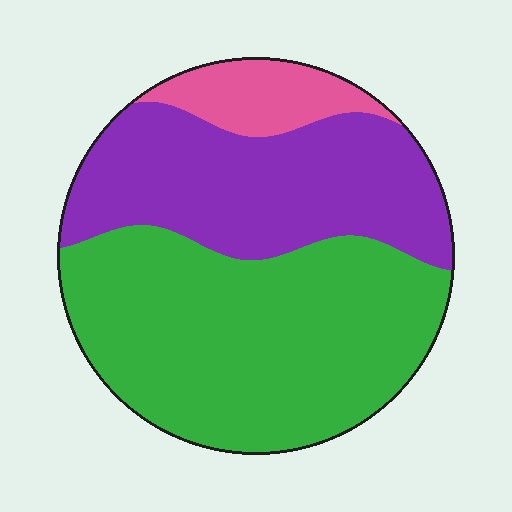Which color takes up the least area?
Pink, at roughly 10%.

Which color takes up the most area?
Green, at roughly 55%.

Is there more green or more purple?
Green.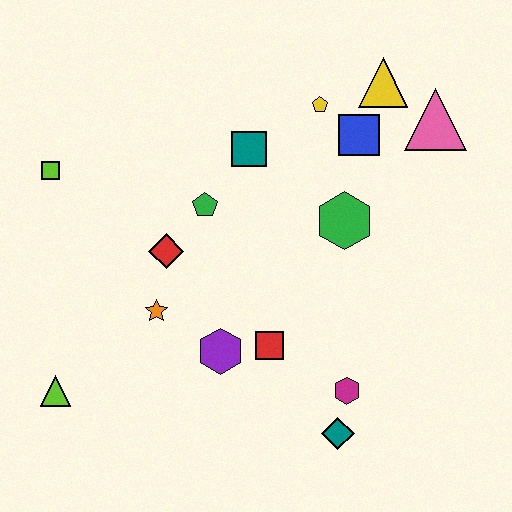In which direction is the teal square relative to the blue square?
The teal square is to the left of the blue square.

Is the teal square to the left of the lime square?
No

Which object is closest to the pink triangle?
The yellow triangle is closest to the pink triangle.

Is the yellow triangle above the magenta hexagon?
Yes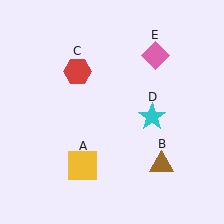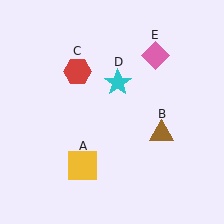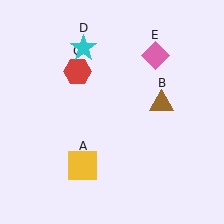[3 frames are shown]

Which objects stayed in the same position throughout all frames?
Yellow square (object A) and red hexagon (object C) and pink diamond (object E) remained stationary.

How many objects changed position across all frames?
2 objects changed position: brown triangle (object B), cyan star (object D).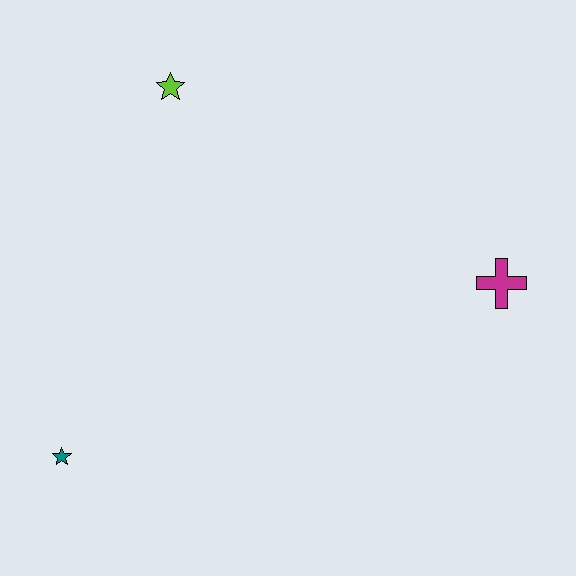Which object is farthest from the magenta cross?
The teal star is farthest from the magenta cross.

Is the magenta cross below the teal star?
No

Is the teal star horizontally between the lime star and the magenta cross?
No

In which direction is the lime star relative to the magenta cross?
The lime star is to the left of the magenta cross.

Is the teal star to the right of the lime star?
No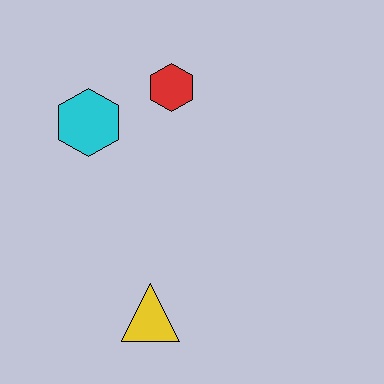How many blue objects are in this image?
There are no blue objects.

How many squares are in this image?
There are no squares.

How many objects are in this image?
There are 3 objects.